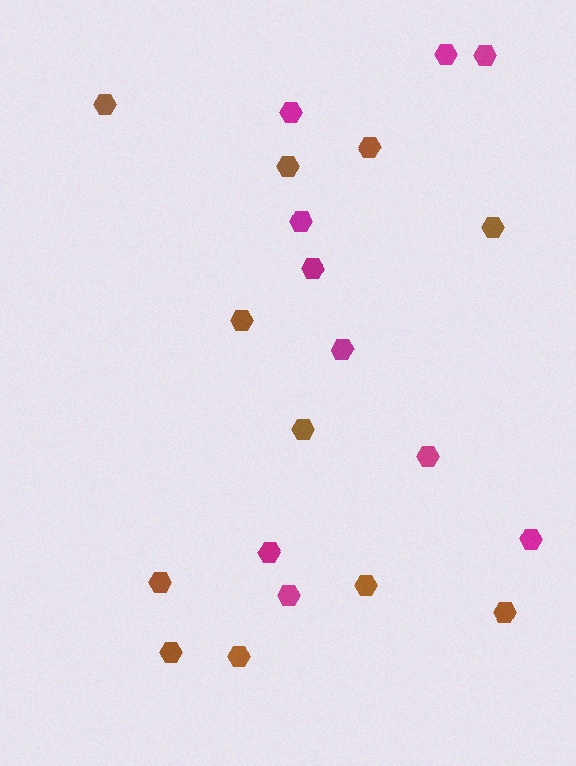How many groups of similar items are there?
There are 2 groups: one group of brown hexagons (11) and one group of magenta hexagons (10).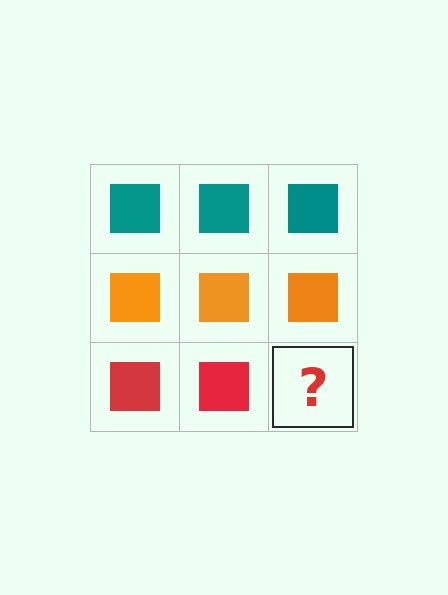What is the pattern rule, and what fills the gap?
The rule is that each row has a consistent color. The gap should be filled with a red square.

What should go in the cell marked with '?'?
The missing cell should contain a red square.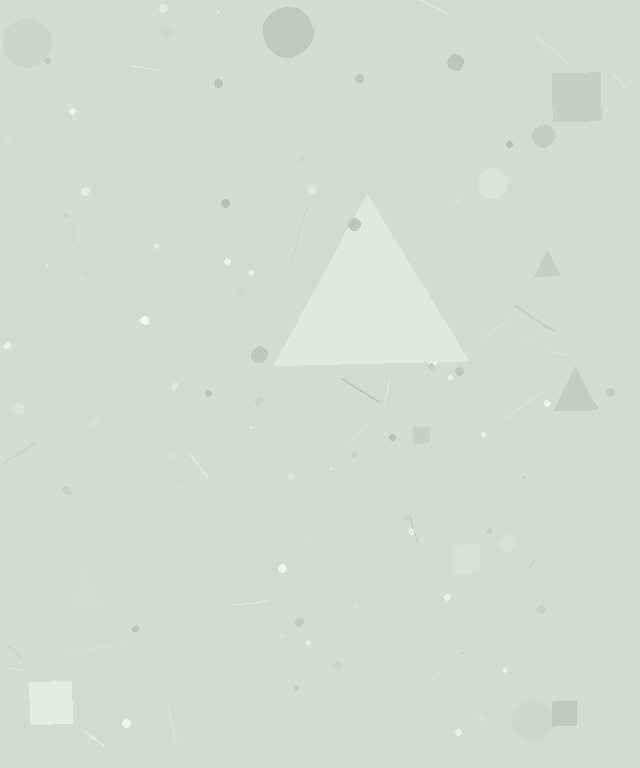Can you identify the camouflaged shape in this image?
The camouflaged shape is a triangle.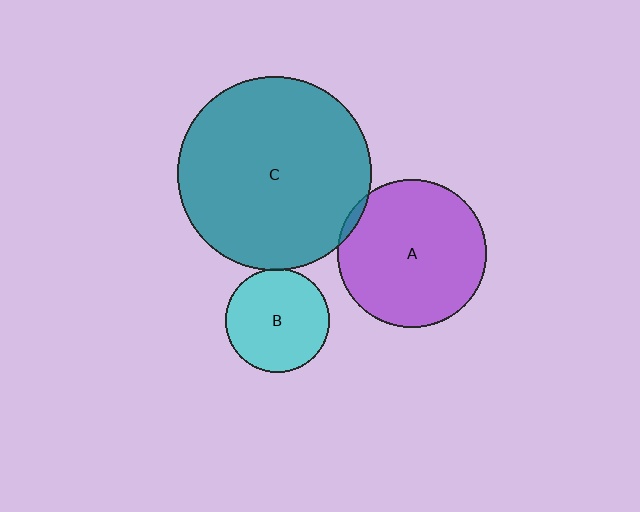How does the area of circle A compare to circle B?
Approximately 2.0 times.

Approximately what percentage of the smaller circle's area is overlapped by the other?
Approximately 5%.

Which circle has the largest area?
Circle C (teal).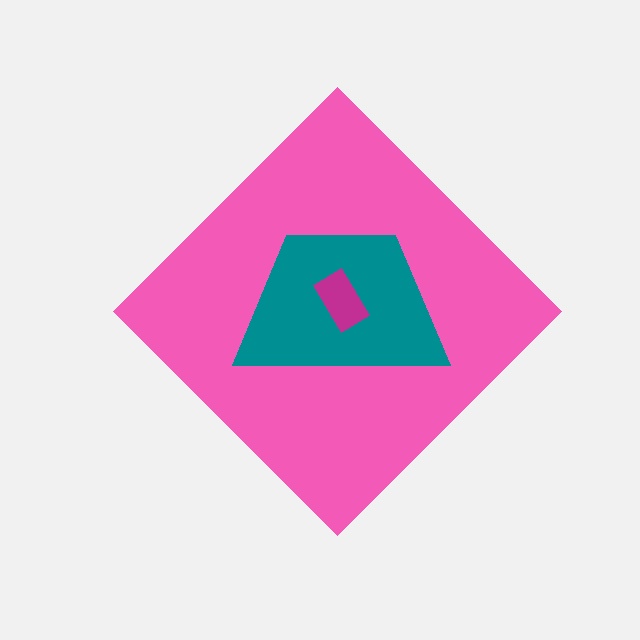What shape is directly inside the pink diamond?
The teal trapezoid.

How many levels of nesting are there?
3.